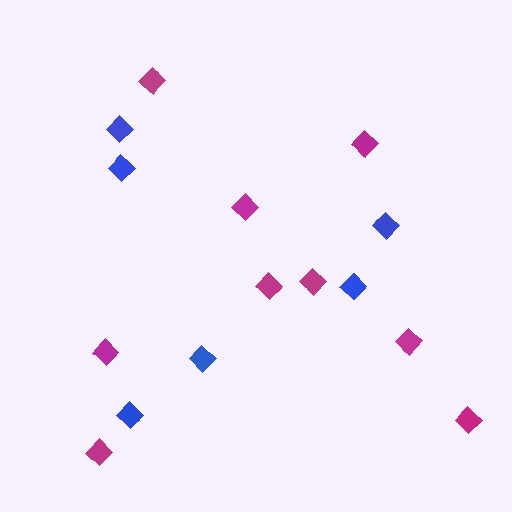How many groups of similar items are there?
There are 2 groups: one group of magenta diamonds (9) and one group of blue diamonds (6).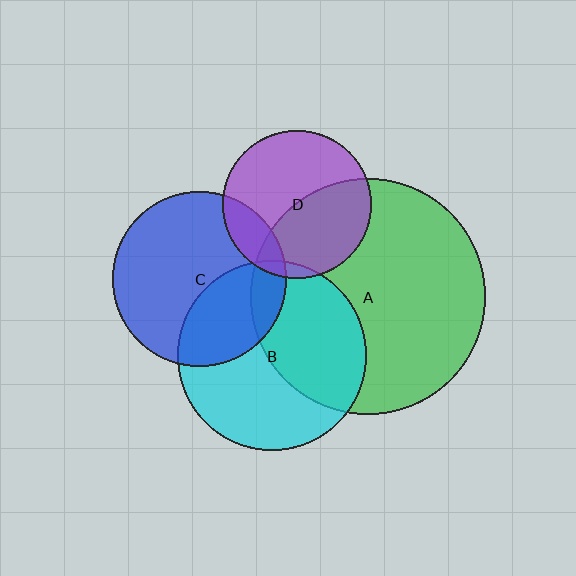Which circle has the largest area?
Circle A (green).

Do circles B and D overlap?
Yes.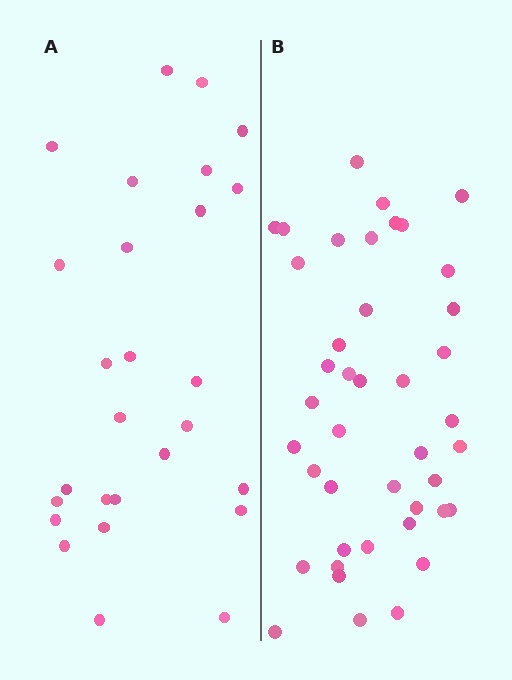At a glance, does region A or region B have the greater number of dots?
Region B (the right region) has more dots.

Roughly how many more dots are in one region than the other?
Region B has approximately 15 more dots than region A.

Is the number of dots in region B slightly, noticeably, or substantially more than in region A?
Region B has substantially more. The ratio is roughly 1.6 to 1.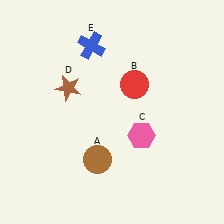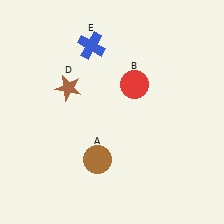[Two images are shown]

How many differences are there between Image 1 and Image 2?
There is 1 difference between the two images.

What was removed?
The pink hexagon (C) was removed in Image 2.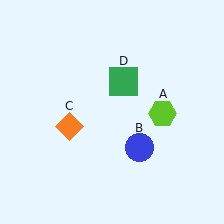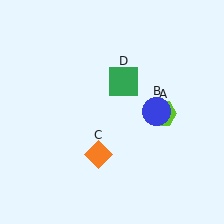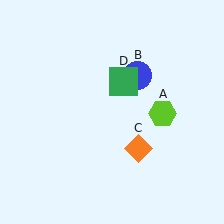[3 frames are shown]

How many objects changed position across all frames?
2 objects changed position: blue circle (object B), orange diamond (object C).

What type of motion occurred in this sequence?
The blue circle (object B), orange diamond (object C) rotated counterclockwise around the center of the scene.